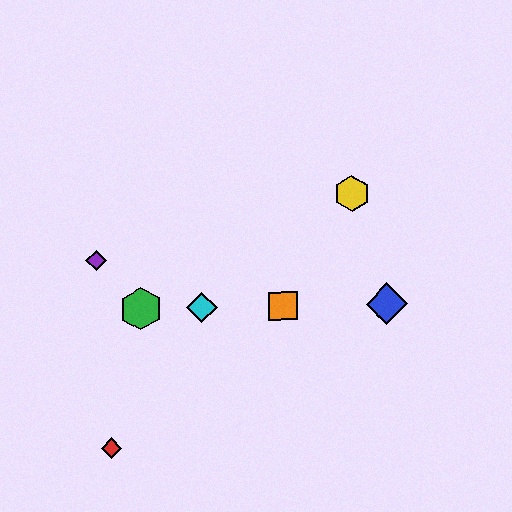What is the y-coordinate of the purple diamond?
The purple diamond is at y≈261.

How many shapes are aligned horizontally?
4 shapes (the blue diamond, the green hexagon, the orange square, the cyan diamond) are aligned horizontally.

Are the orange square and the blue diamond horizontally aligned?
Yes, both are at y≈306.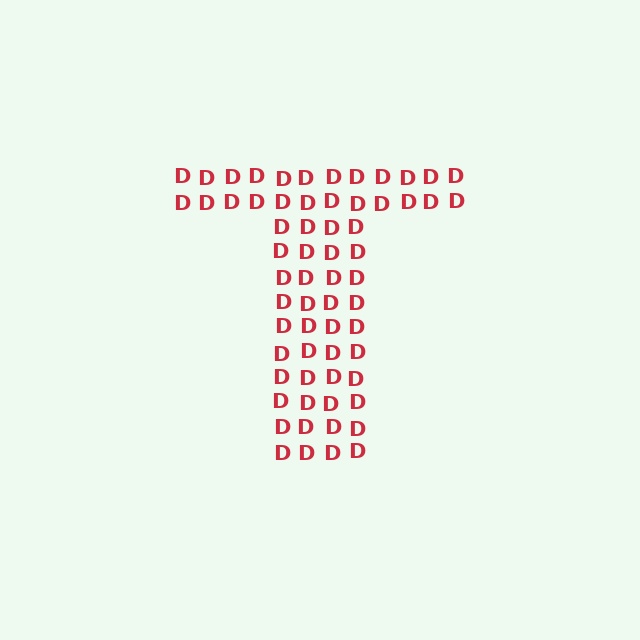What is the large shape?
The large shape is the letter T.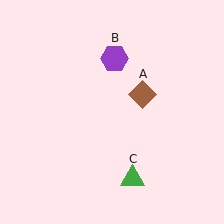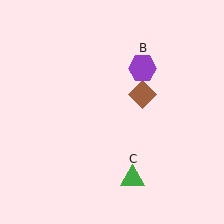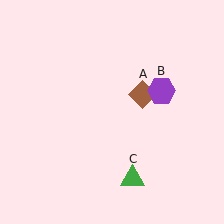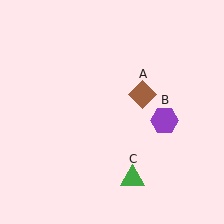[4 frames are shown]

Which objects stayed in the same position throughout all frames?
Brown diamond (object A) and green triangle (object C) remained stationary.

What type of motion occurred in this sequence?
The purple hexagon (object B) rotated clockwise around the center of the scene.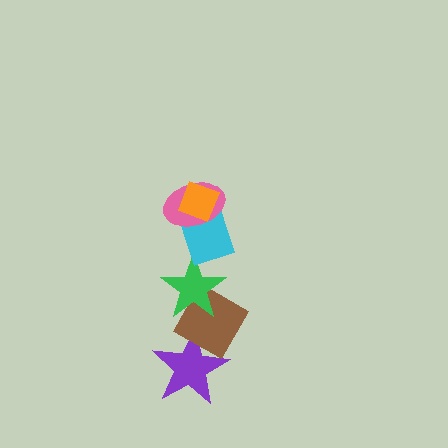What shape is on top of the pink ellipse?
The orange diamond is on top of the pink ellipse.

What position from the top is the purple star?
The purple star is 6th from the top.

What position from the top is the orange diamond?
The orange diamond is 1st from the top.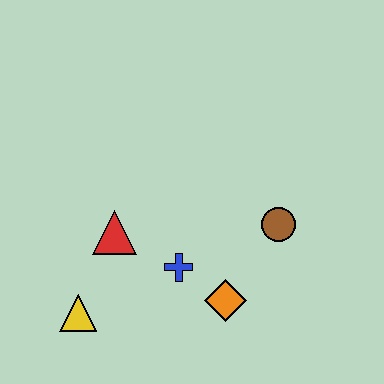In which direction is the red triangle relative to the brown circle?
The red triangle is to the left of the brown circle.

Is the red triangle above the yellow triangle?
Yes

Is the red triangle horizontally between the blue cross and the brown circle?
No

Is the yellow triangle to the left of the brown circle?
Yes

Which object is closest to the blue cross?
The orange diamond is closest to the blue cross.